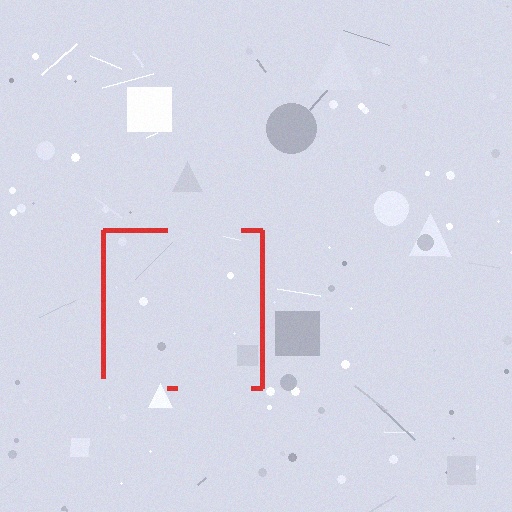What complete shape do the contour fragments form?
The contour fragments form a square.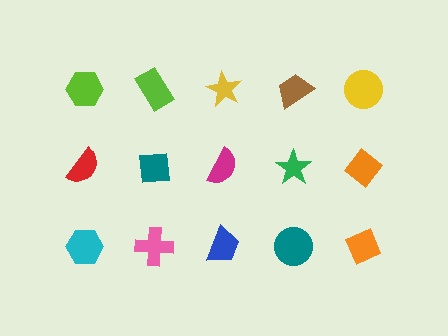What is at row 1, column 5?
A yellow circle.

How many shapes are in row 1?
5 shapes.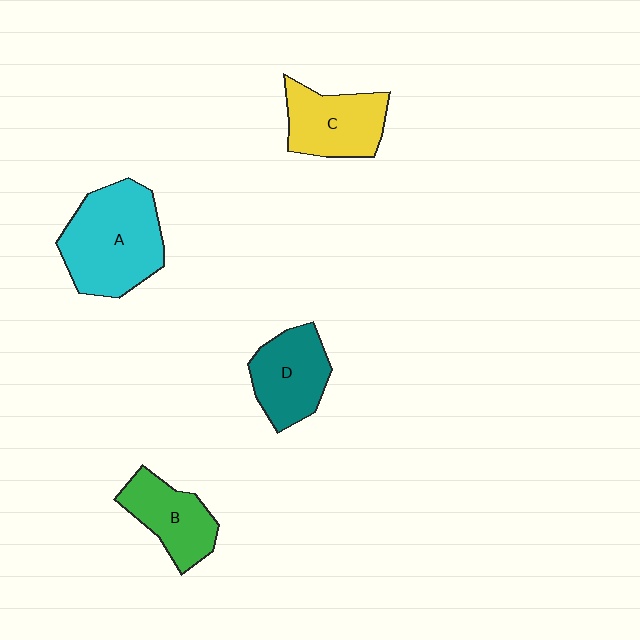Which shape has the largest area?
Shape A (cyan).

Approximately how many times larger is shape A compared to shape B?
Approximately 1.7 times.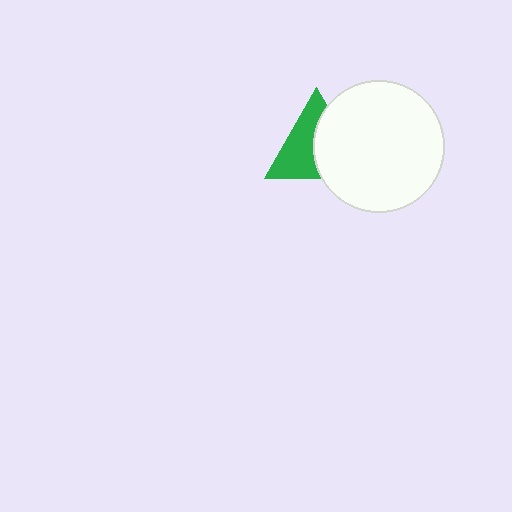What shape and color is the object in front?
The object in front is a white circle.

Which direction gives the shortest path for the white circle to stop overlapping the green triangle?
Moving right gives the shortest separation.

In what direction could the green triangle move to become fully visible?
The green triangle could move left. That would shift it out from behind the white circle entirely.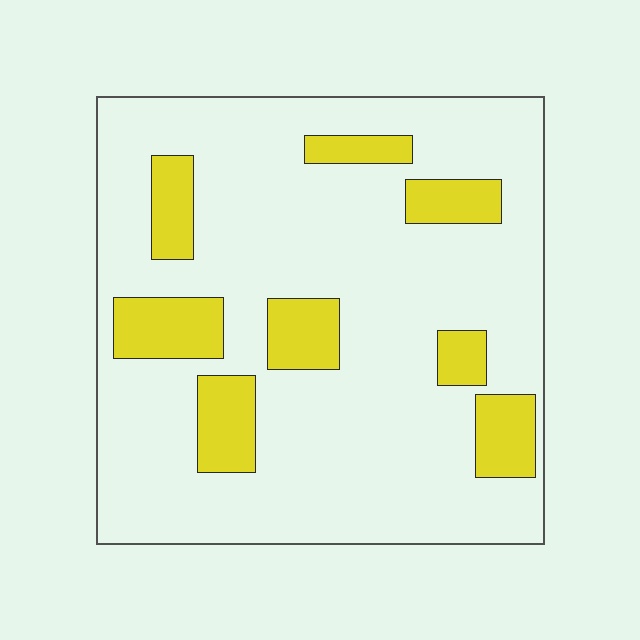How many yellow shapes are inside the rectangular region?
8.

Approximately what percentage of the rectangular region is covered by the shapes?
Approximately 20%.